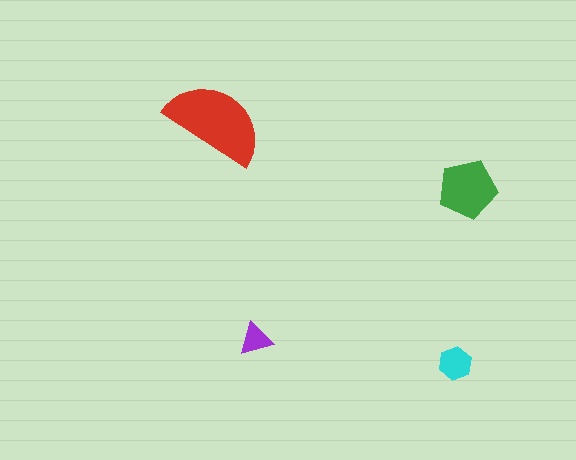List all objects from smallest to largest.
The purple triangle, the cyan hexagon, the green pentagon, the red semicircle.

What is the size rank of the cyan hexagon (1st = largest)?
3rd.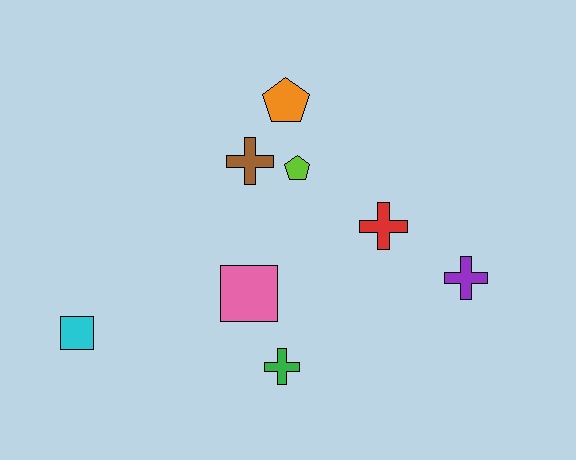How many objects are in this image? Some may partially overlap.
There are 8 objects.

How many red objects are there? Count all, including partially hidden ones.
There is 1 red object.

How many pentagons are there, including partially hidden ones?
There are 2 pentagons.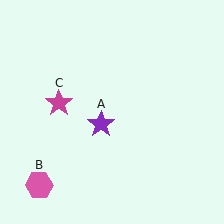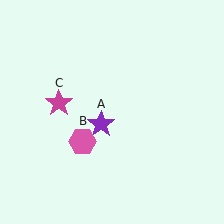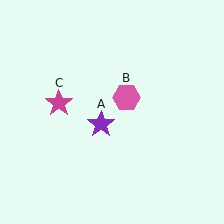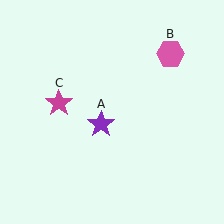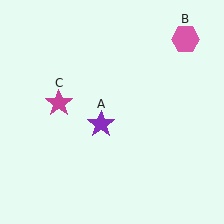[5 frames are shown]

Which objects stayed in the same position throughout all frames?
Purple star (object A) and magenta star (object C) remained stationary.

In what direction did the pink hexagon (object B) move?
The pink hexagon (object B) moved up and to the right.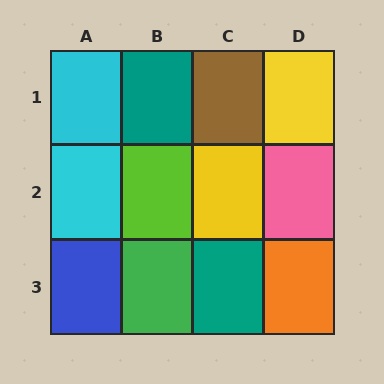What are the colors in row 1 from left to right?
Cyan, teal, brown, yellow.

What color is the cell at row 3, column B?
Green.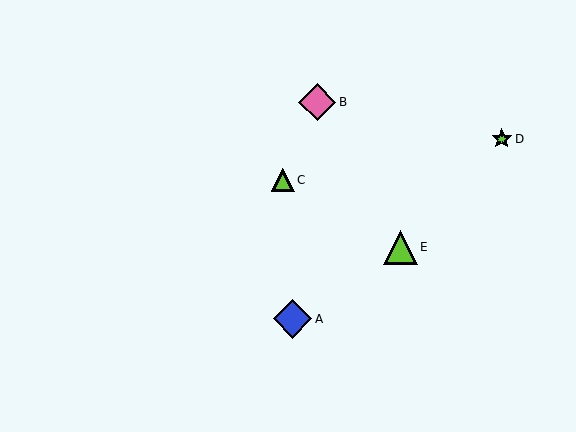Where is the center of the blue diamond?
The center of the blue diamond is at (293, 319).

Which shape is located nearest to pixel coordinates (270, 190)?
The lime triangle (labeled C) at (283, 180) is nearest to that location.